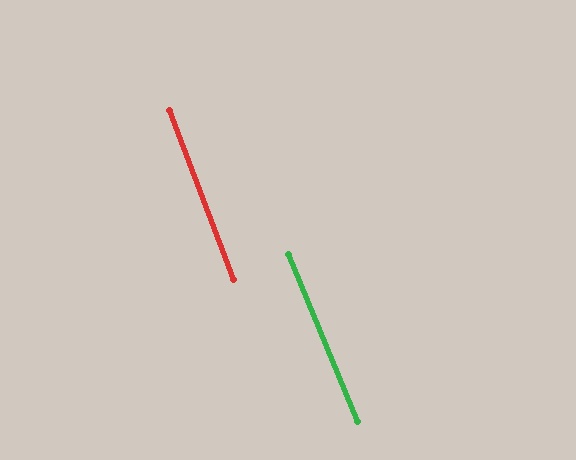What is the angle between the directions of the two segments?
Approximately 2 degrees.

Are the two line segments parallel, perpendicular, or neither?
Parallel — their directions differ by only 1.5°.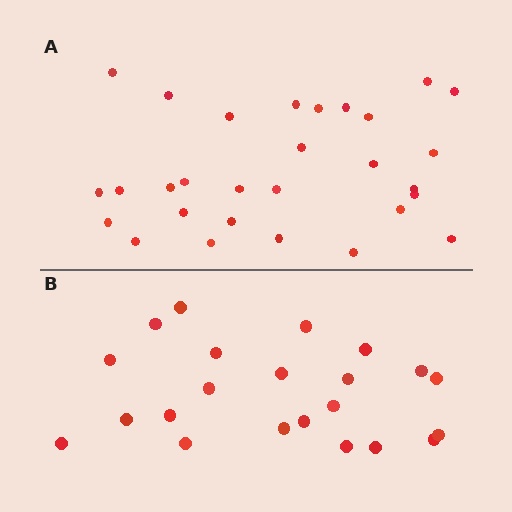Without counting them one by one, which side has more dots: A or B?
Region A (the top region) has more dots.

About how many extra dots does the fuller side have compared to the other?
Region A has roughly 8 or so more dots than region B.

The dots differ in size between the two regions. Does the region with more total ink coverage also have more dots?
No. Region B has more total ink coverage because its dots are larger, but region A actually contains more individual dots. Total area can be misleading — the number of items is what matters here.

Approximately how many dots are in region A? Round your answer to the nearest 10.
About 30 dots. (The exact count is 29, which rounds to 30.)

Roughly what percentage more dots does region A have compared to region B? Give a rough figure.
About 30% more.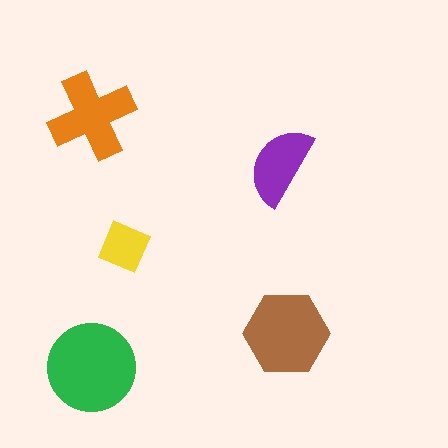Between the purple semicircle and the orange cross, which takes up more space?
The orange cross.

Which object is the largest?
The green circle.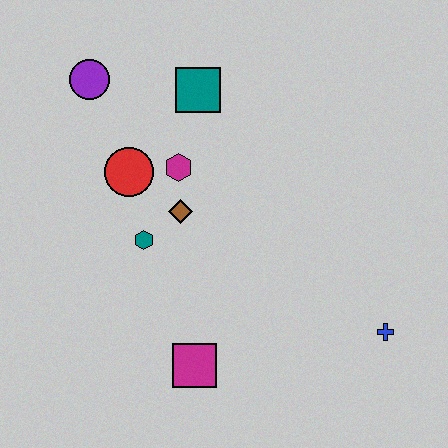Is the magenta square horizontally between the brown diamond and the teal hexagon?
No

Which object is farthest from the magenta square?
The purple circle is farthest from the magenta square.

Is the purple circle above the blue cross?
Yes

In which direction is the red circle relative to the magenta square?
The red circle is above the magenta square.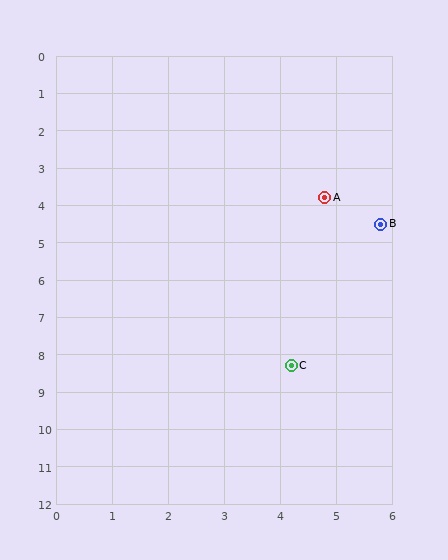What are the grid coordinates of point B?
Point B is at approximately (5.8, 4.5).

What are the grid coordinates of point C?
Point C is at approximately (4.2, 8.3).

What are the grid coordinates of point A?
Point A is at approximately (4.8, 3.8).